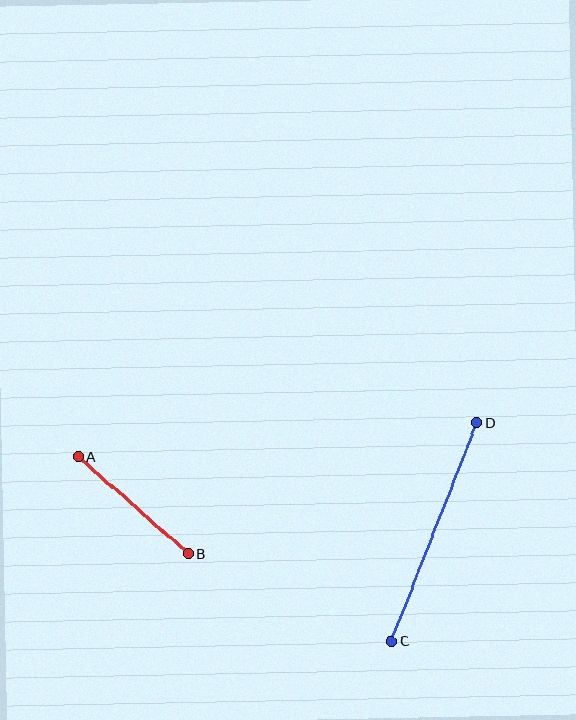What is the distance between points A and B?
The distance is approximately 147 pixels.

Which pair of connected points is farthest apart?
Points C and D are farthest apart.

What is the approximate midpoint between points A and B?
The midpoint is at approximately (133, 505) pixels.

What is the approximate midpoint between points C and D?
The midpoint is at approximately (434, 532) pixels.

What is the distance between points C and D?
The distance is approximately 234 pixels.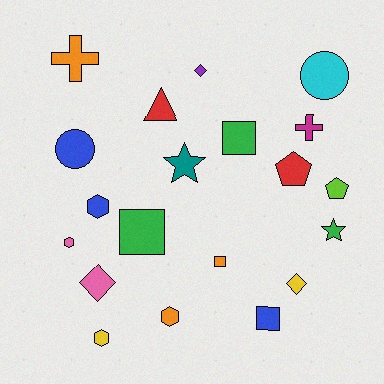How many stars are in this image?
There are 2 stars.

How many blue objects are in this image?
There are 3 blue objects.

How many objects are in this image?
There are 20 objects.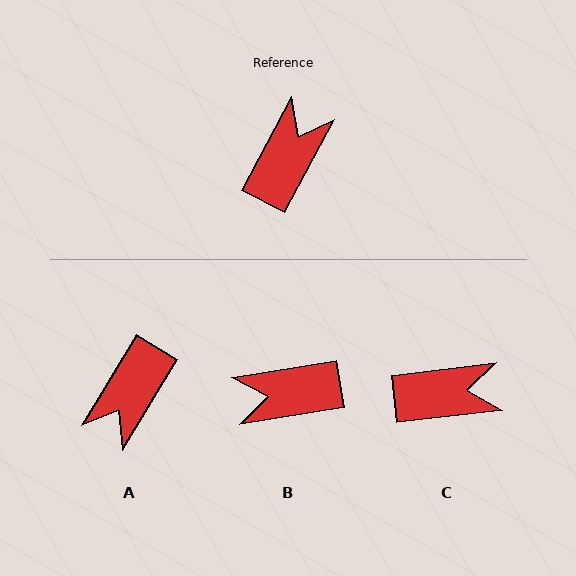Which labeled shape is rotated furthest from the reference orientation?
A, about 177 degrees away.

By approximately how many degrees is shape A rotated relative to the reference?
Approximately 177 degrees counter-clockwise.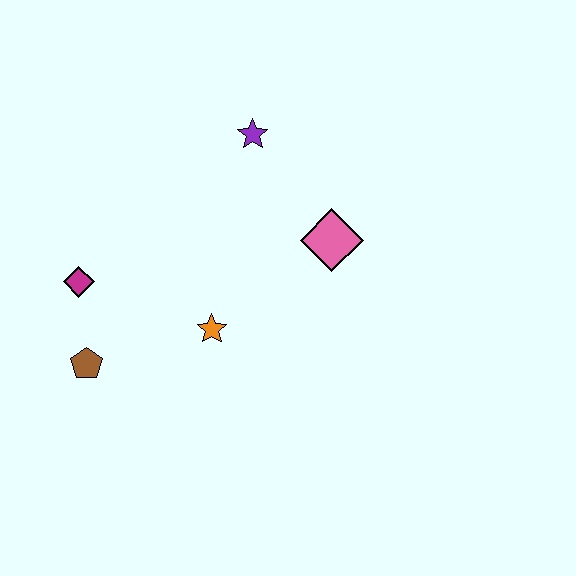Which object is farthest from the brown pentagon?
The purple star is farthest from the brown pentagon.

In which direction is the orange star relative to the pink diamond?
The orange star is to the left of the pink diamond.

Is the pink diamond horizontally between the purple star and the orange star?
No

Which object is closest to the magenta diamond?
The brown pentagon is closest to the magenta diamond.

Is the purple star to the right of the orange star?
Yes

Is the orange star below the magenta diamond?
Yes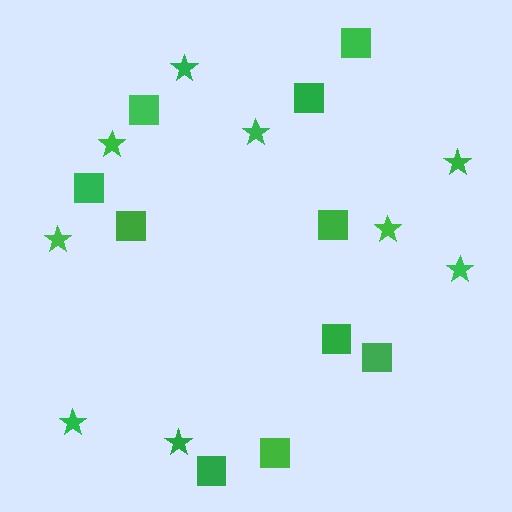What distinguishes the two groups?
There are 2 groups: one group of stars (9) and one group of squares (10).